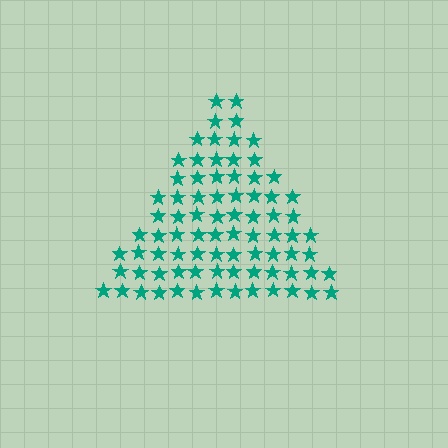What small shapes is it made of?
It is made of small stars.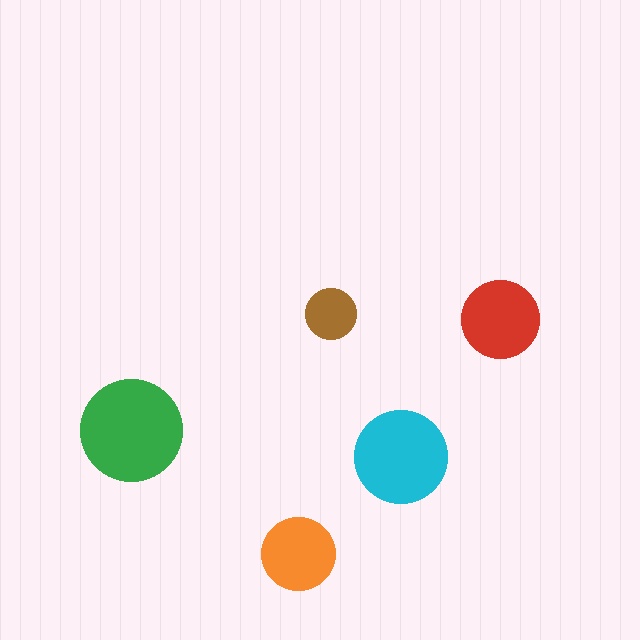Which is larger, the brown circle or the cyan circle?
The cyan one.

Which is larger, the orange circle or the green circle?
The green one.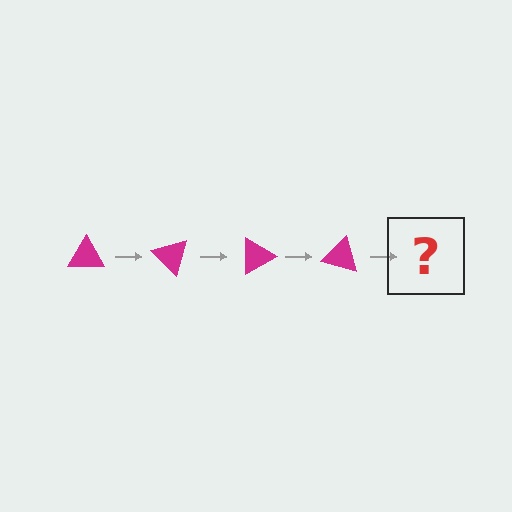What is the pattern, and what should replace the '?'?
The pattern is that the triangle rotates 45 degrees each step. The '?' should be a magenta triangle rotated 180 degrees.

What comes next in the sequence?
The next element should be a magenta triangle rotated 180 degrees.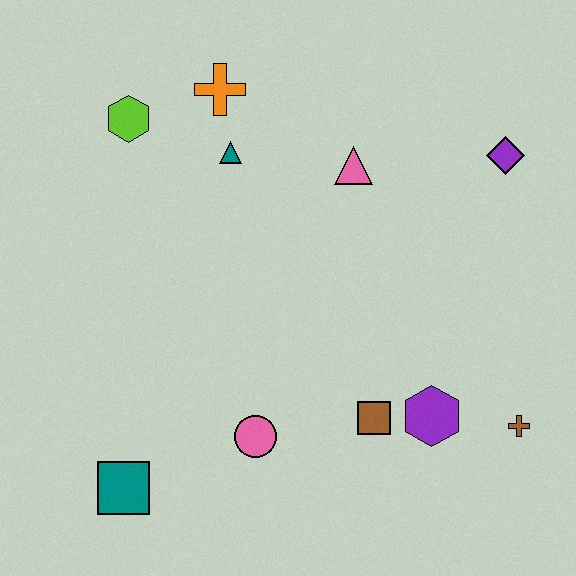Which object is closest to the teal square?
The pink circle is closest to the teal square.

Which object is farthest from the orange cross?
The brown cross is farthest from the orange cross.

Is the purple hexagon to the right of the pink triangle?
Yes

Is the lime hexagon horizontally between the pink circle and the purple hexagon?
No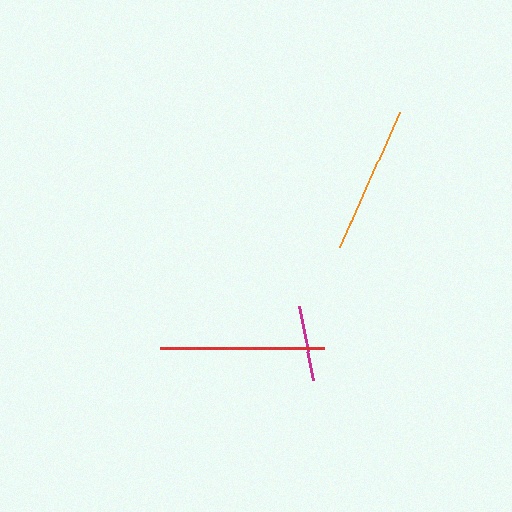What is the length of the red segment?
The red segment is approximately 165 pixels long.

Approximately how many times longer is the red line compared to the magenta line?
The red line is approximately 2.2 times the length of the magenta line.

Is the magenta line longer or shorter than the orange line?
The orange line is longer than the magenta line.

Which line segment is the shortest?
The magenta line is the shortest at approximately 75 pixels.